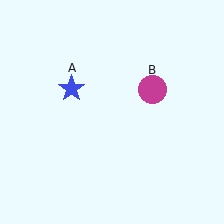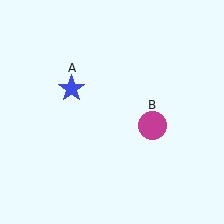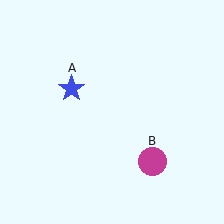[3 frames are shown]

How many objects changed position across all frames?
1 object changed position: magenta circle (object B).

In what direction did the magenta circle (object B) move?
The magenta circle (object B) moved down.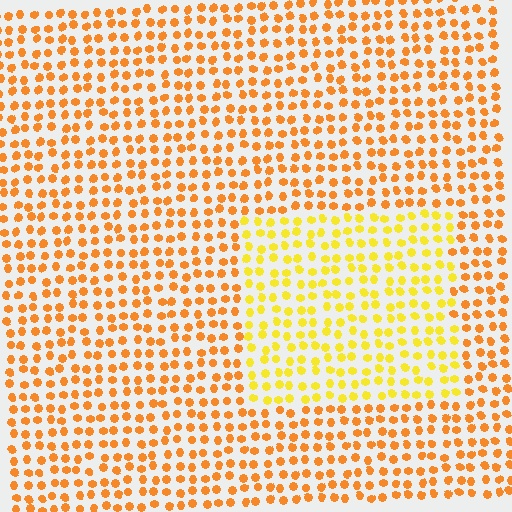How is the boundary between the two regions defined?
The boundary is defined purely by a slight shift in hue (about 28 degrees). Spacing, size, and orientation are identical on both sides.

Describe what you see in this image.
The image is filled with small orange elements in a uniform arrangement. A rectangle-shaped region is visible where the elements are tinted to a slightly different hue, forming a subtle color boundary.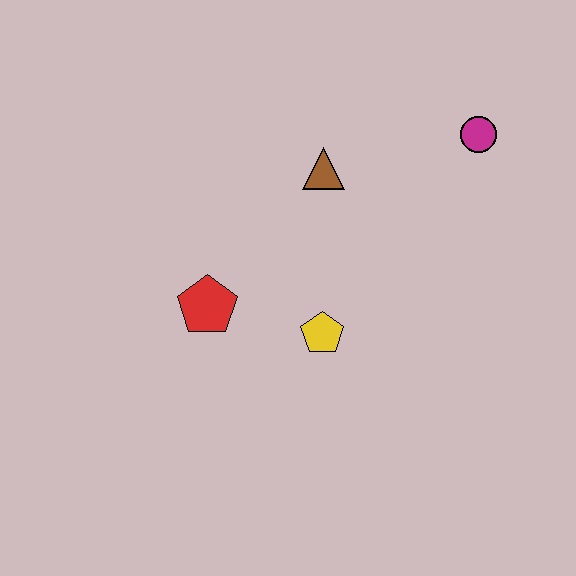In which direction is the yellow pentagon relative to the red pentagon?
The yellow pentagon is to the right of the red pentagon.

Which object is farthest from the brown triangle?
The red pentagon is farthest from the brown triangle.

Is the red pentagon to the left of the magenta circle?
Yes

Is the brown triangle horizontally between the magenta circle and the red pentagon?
Yes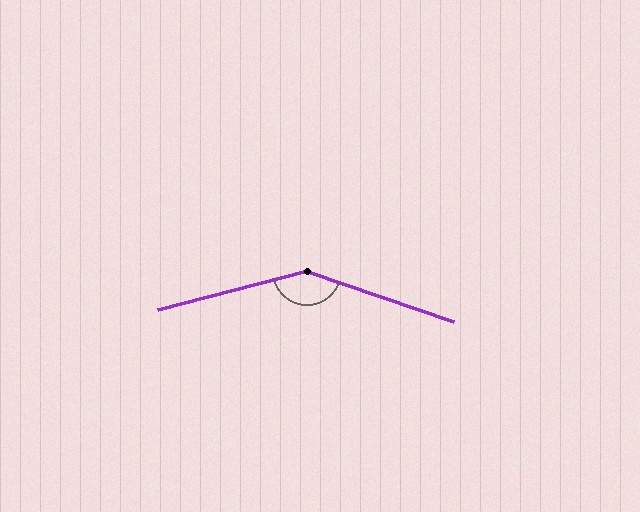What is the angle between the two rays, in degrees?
Approximately 146 degrees.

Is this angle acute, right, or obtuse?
It is obtuse.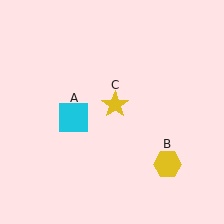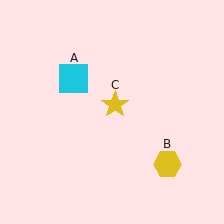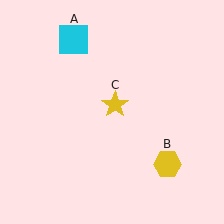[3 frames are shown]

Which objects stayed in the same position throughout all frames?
Yellow hexagon (object B) and yellow star (object C) remained stationary.